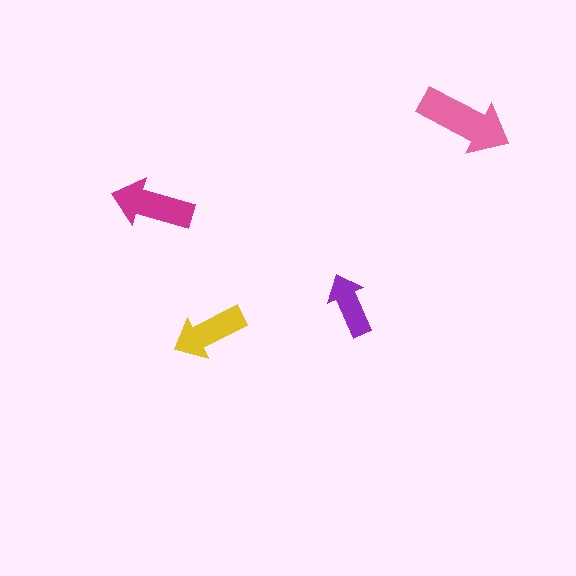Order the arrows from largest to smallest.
the pink one, the magenta one, the yellow one, the purple one.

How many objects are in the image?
There are 4 objects in the image.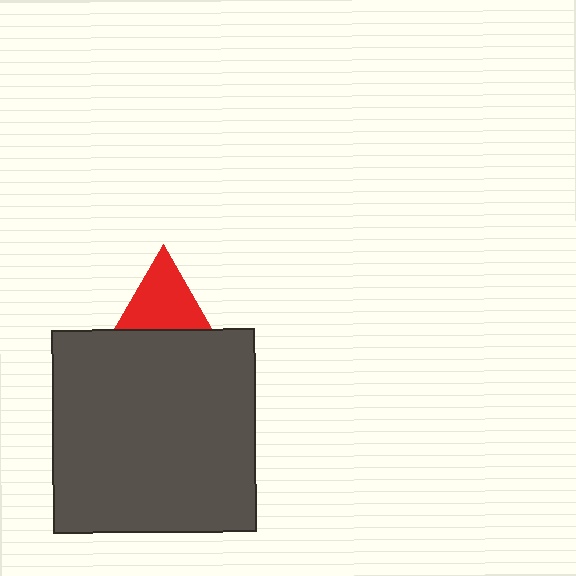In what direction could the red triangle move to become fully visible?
The red triangle could move up. That would shift it out from behind the dark gray square entirely.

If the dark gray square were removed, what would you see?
You would see the complete red triangle.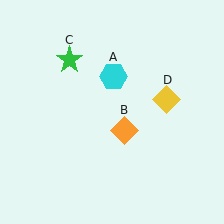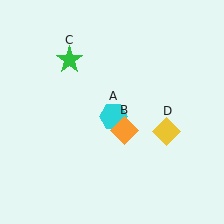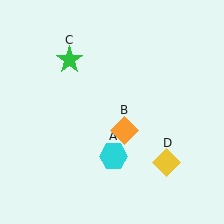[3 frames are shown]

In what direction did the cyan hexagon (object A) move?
The cyan hexagon (object A) moved down.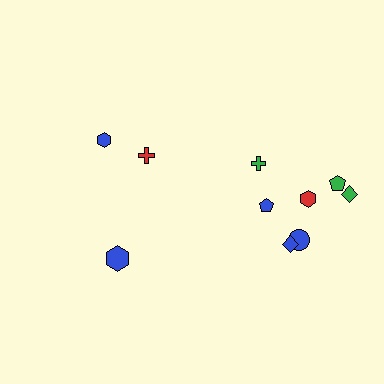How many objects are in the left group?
There are 3 objects.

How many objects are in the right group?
There are 7 objects.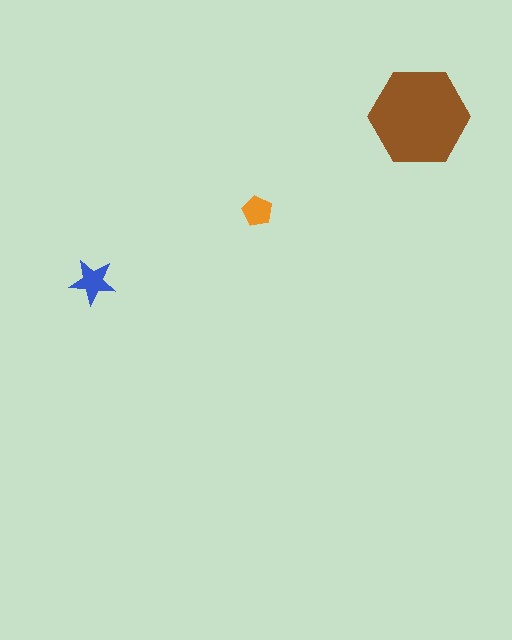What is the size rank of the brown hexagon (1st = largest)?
1st.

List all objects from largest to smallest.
The brown hexagon, the blue star, the orange pentagon.